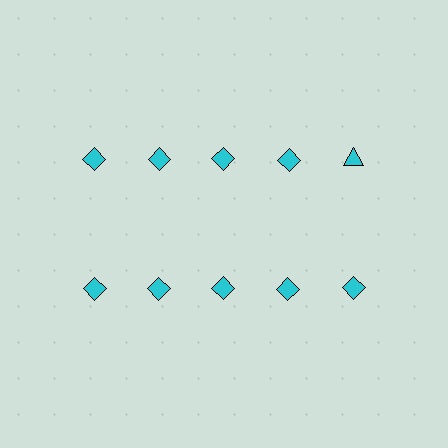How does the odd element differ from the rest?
It has a different shape: triangle instead of diamond.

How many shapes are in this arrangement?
There are 10 shapes arranged in a grid pattern.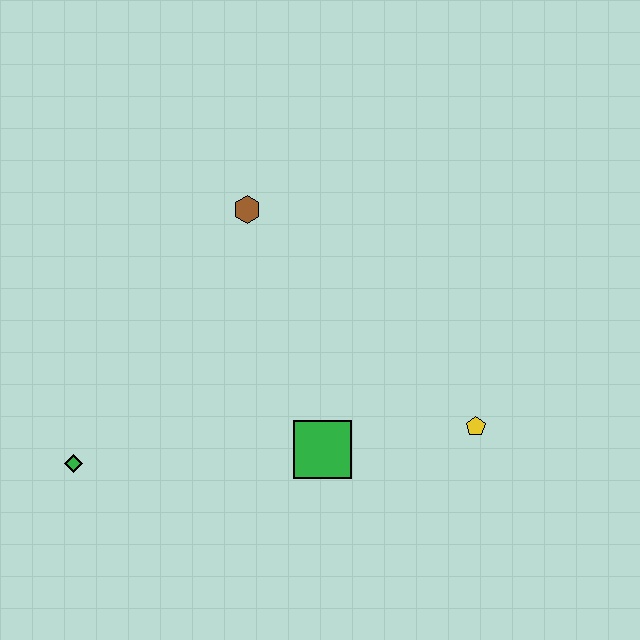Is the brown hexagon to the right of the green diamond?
Yes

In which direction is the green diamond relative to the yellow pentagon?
The green diamond is to the left of the yellow pentagon.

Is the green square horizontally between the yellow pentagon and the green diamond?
Yes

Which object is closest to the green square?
The yellow pentagon is closest to the green square.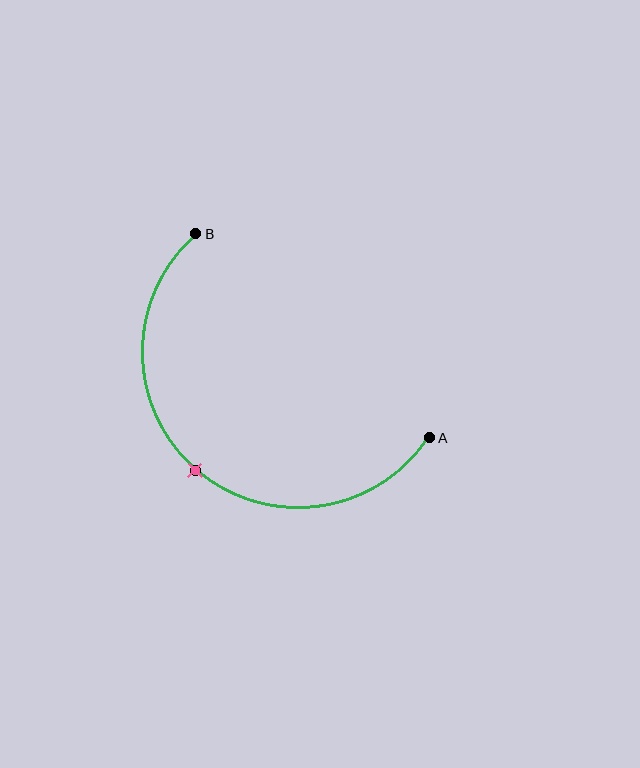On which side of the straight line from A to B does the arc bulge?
The arc bulges below and to the left of the straight line connecting A and B.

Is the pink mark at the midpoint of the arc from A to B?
Yes. The pink mark lies on the arc at equal arc-length from both A and B — it is the arc midpoint.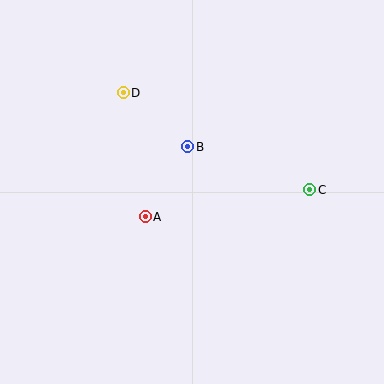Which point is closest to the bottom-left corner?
Point A is closest to the bottom-left corner.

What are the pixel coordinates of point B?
Point B is at (188, 147).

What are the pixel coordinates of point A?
Point A is at (145, 217).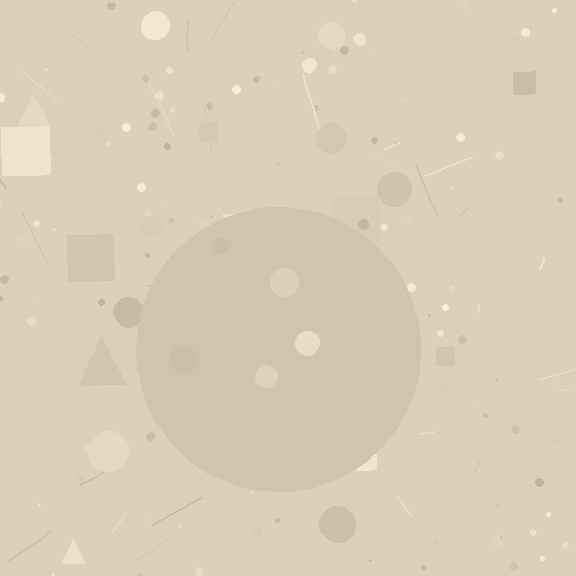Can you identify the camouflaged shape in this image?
The camouflaged shape is a circle.